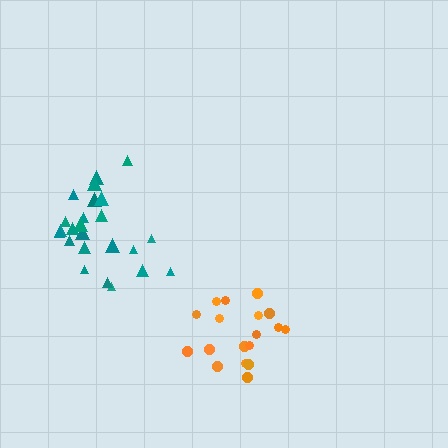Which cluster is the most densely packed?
Orange.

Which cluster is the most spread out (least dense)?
Teal.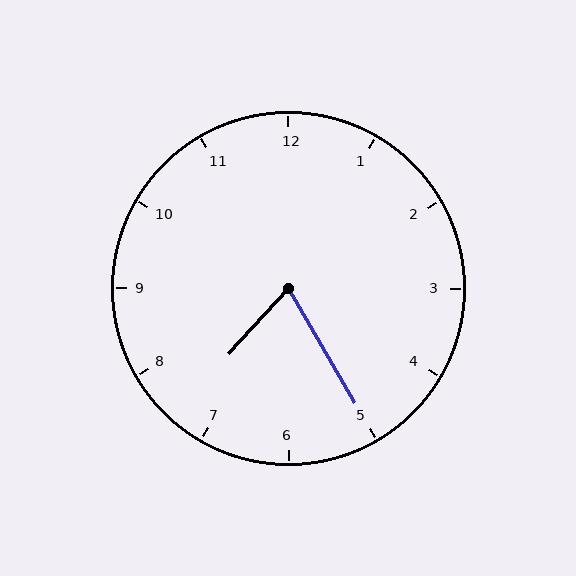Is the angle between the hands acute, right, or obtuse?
It is acute.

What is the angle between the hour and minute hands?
Approximately 72 degrees.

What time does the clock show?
7:25.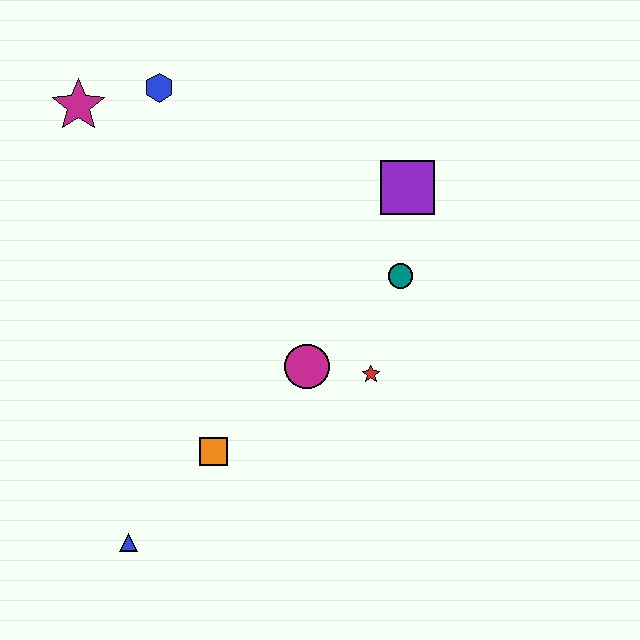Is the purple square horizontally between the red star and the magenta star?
No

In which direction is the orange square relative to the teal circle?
The orange square is to the left of the teal circle.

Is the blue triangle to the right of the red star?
No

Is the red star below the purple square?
Yes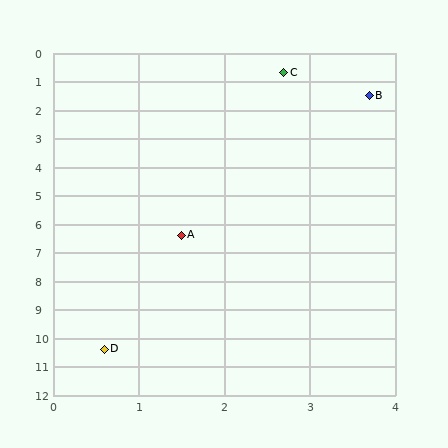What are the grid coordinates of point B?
Point B is at approximately (3.7, 1.5).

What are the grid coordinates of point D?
Point D is at approximately (0.6, 10.4).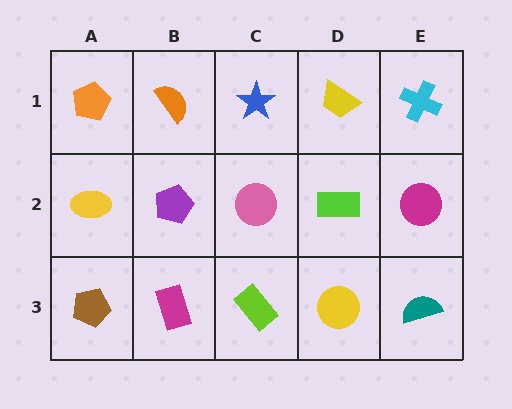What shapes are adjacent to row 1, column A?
A yellow ellipse (row 2, column A), an orange semicircle (row 1, column B).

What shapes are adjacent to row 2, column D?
A yellow trapezoid (row 1, column D), a yellow circle (row 3, column D), a pink circle (row 2, column C), a magenta circle (row 2, column E).